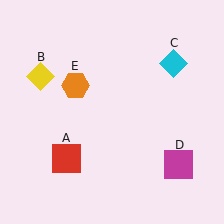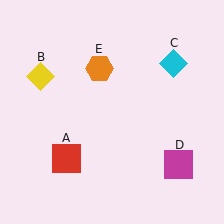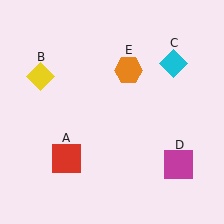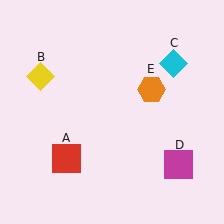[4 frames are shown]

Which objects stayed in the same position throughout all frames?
Red square (object A) and yellow diamond (object B) and cyan diamond (object C) and magenta square (object D) remained stationary.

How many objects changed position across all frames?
1 object changed position: orange hexagon (object E).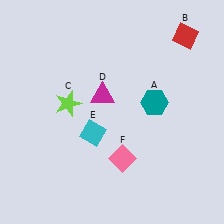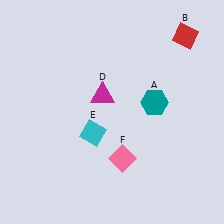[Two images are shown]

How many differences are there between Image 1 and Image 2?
There is 1 difference between the two images.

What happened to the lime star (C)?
The lime star (C) was removed in Image 2. It was in the top-left area of Image 1.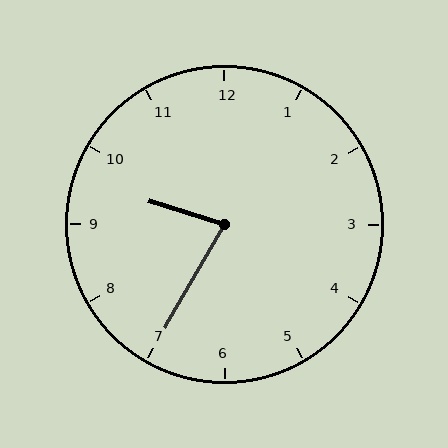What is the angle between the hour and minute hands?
Approximately 78 degrees.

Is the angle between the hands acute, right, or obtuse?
It is acute.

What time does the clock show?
9:35.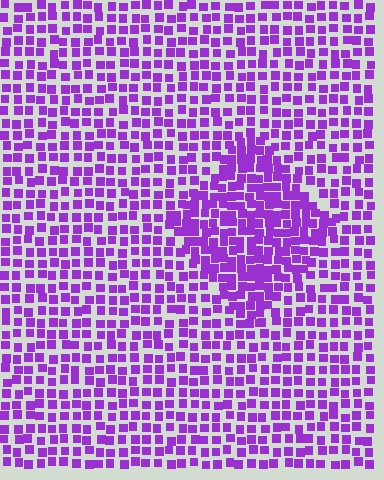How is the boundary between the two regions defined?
The boundary is defined by a change in element density (approximately 1.7x ratio). All elements are the same color, size, and shape.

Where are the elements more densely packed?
The elements are more densely packed inside the diamond boundary.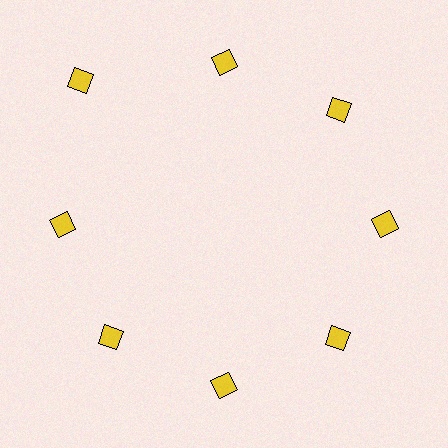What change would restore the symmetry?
The symmetry would be restored by moving it inward, back onto the ring so that all 8 diamonds sit at equal angles and equal distance from the center.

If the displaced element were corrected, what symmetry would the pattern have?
It would have 8-fold rotational symmetry — the pattern would map onto itself every 45 degrees.